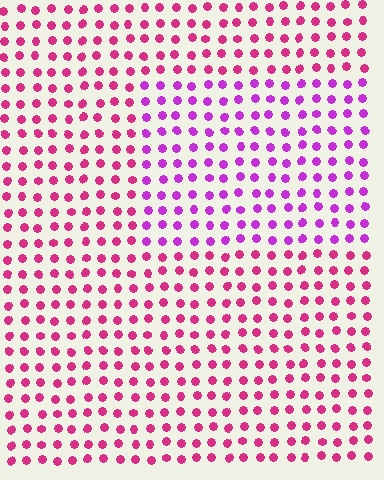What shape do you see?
I see a rectangle.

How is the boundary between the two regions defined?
The boundary is defined purely by a slight shift in hue (about 36 degrees). Spacing, size, and orientation are identical on both sides.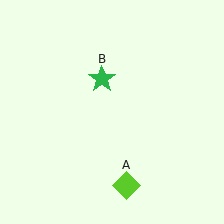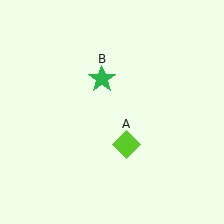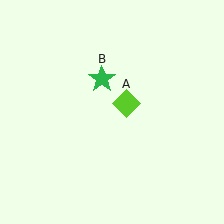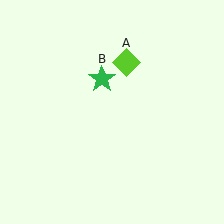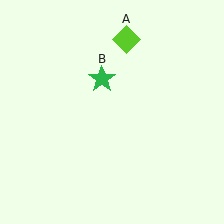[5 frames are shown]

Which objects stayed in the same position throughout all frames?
Green star (object B) remained stationary.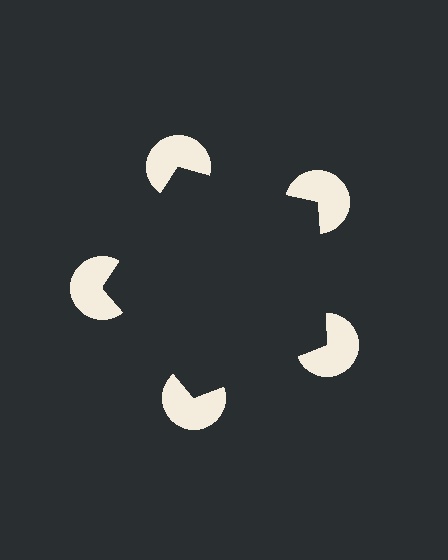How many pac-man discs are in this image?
There are 5 — one at each vertex of the illusory pentagon.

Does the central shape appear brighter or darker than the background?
It typically appears slightly darker than the background, even though no actual brightness change is drawn.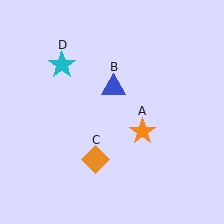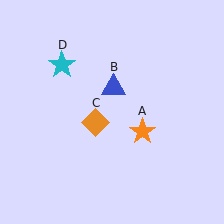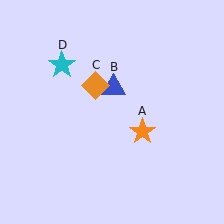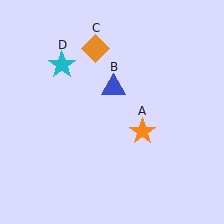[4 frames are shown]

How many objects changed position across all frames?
1 object changed position: orange diamond (object C).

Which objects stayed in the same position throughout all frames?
Orange star (object A) and blue triangle (object B) and cyan star (object D) remained stationary.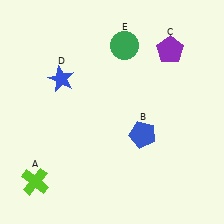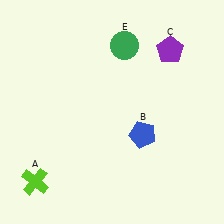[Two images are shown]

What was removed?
The blue star (D) was removed in Image 2.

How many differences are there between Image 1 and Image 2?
There is 1 difference between the two images.